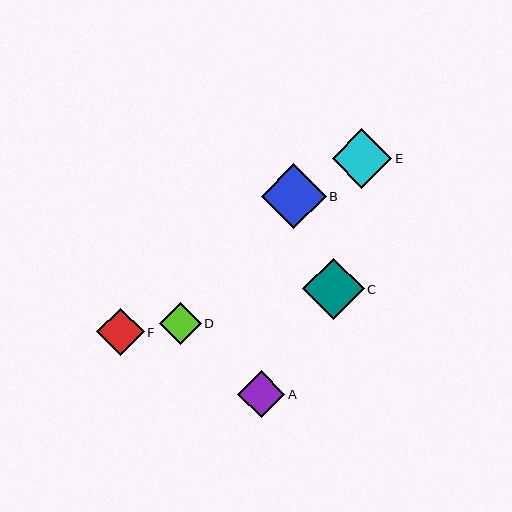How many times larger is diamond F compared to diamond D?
Diamond F is approximately 1.1 times the size of diamond D.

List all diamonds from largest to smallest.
From largest to smallest: B, C, E, F, A, D.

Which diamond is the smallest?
Diamond D is the smallest with a size of approximately 42 pixels.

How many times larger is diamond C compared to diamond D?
Diamond C is approximately 1.5 times the size of diamond D.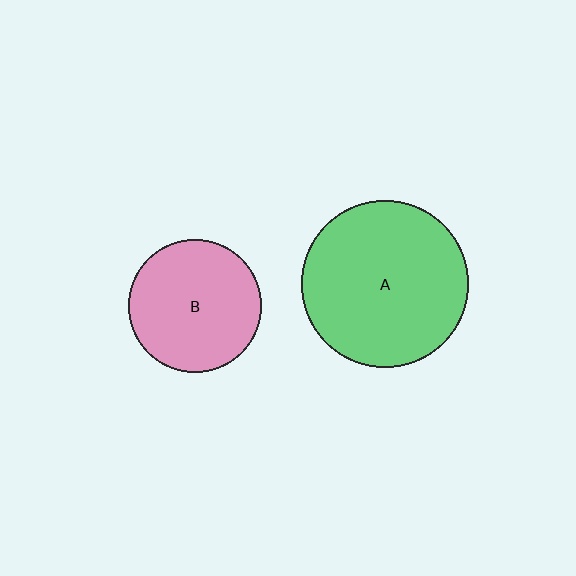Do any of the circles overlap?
No, none of the circles overlap.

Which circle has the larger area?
Circle A (green).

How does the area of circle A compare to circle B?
Approximately 1.6 times.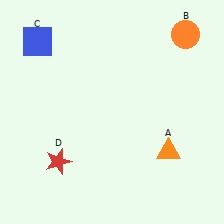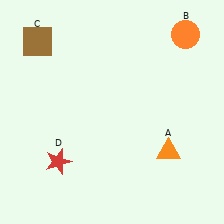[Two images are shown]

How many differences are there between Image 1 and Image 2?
There is 1 difference between the two images.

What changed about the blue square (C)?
In Image 1, C is blue. In Image 2, it changed to brown.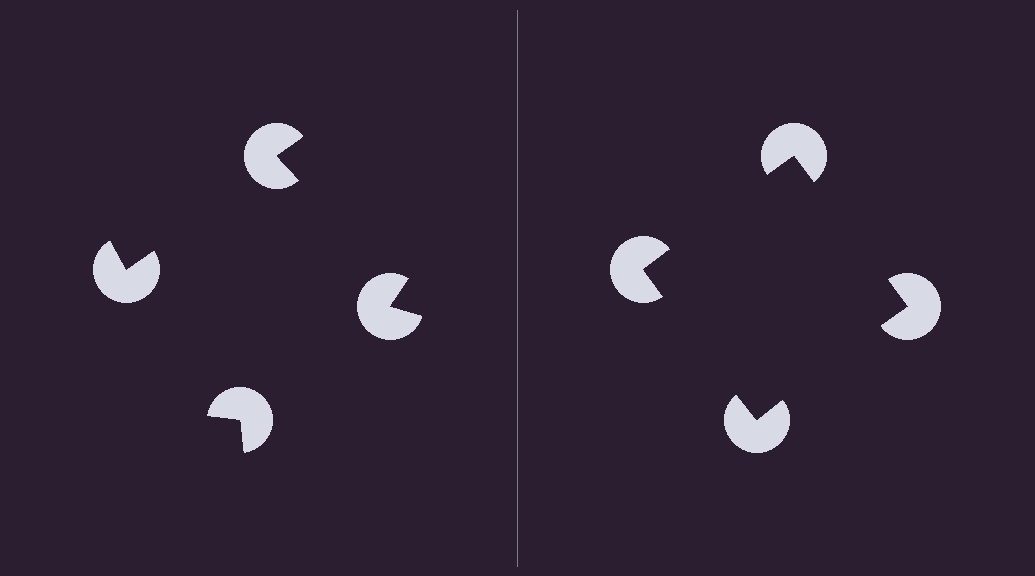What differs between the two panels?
The pac-man discs are positioned identically on both sides; only the wedge orientations differ. On the right they align to a square; on the left they are misaligned.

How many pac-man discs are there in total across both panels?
8 — 4 on each side.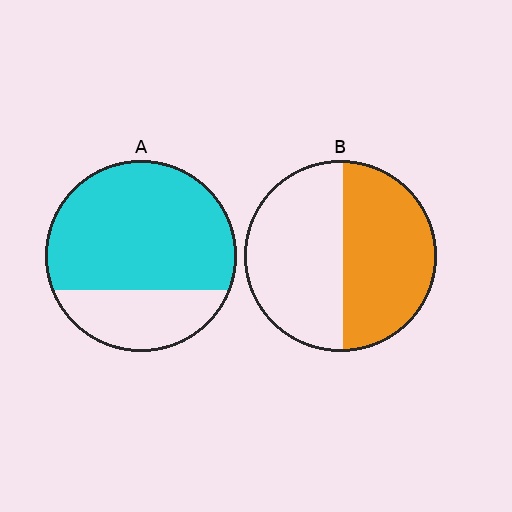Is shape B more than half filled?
Roughly half.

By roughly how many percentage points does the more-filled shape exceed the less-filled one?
By roughly 25 percentage points (A over B).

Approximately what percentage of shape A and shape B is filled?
A is approximately 70% and B is approximately 50%.